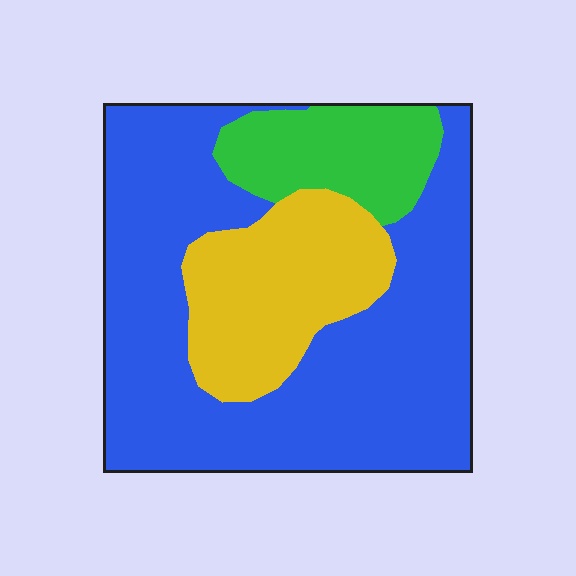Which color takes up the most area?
Blue, at roughly 65%.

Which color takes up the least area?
Green, at roughly 15%.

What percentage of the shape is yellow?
Yellow covers around 20% of the shape.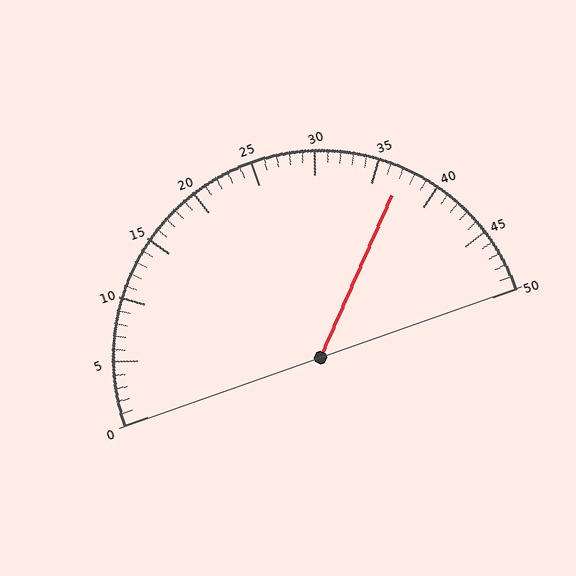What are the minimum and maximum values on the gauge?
The gauge ranges from 0 to 50.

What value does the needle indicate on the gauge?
The needle indicates approximately 37.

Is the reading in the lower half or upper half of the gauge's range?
The reading is in the upper half of the range (0 to 50).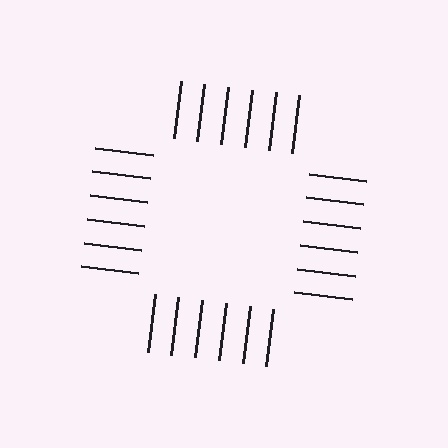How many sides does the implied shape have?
4 sides — the line-ends trace a square.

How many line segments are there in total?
24 — 6 along each of the 4 edges.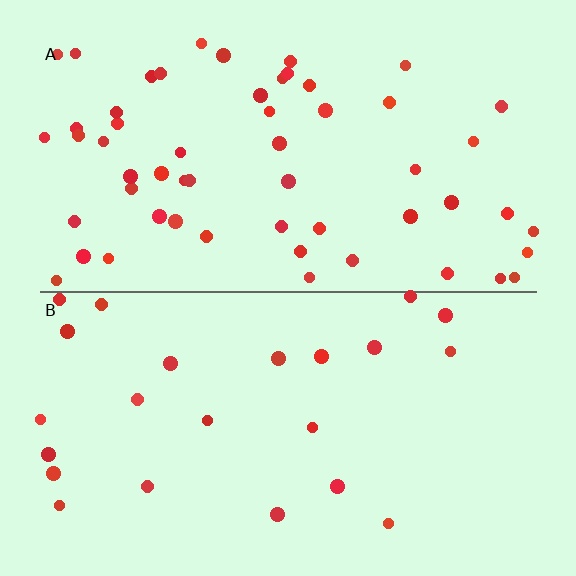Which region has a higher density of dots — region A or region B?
A (the top).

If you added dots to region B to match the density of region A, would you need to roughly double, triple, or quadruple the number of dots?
Approximately double.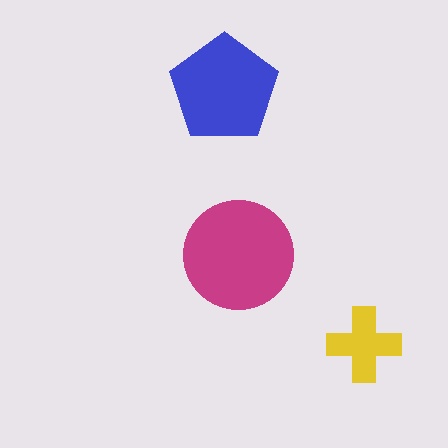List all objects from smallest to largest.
The yellow cross, the blue pentagon, the magenta circle.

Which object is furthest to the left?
The blue pentagon is leftmost.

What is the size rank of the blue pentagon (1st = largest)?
2nd.